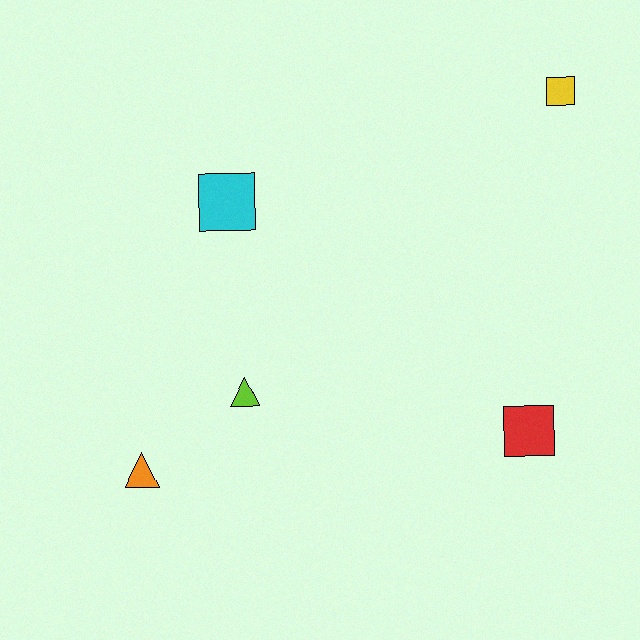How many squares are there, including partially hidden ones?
There are 3 squares.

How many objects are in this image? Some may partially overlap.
There are 5 objects.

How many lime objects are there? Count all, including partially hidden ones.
There is 1 lime object.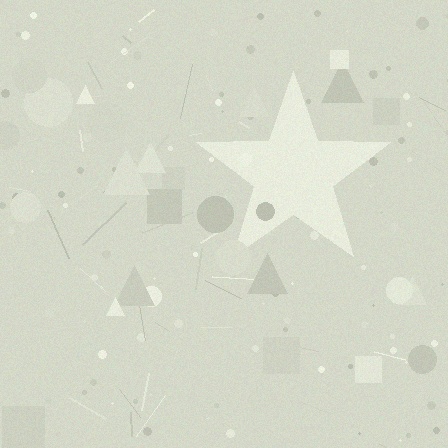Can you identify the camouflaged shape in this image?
The camouflaged shape is a star.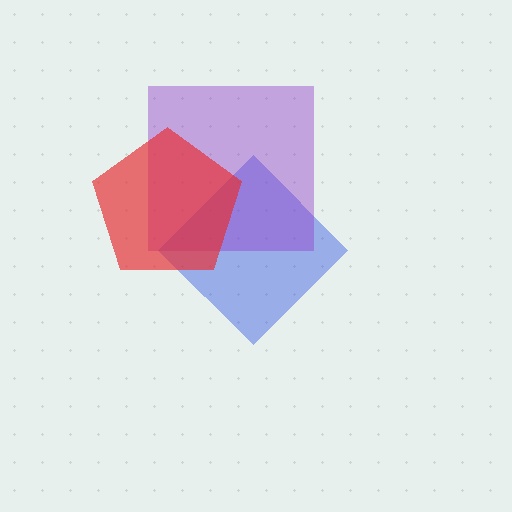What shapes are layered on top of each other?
The layered shapes are: a blue diamond, a purple square, a red pentagon.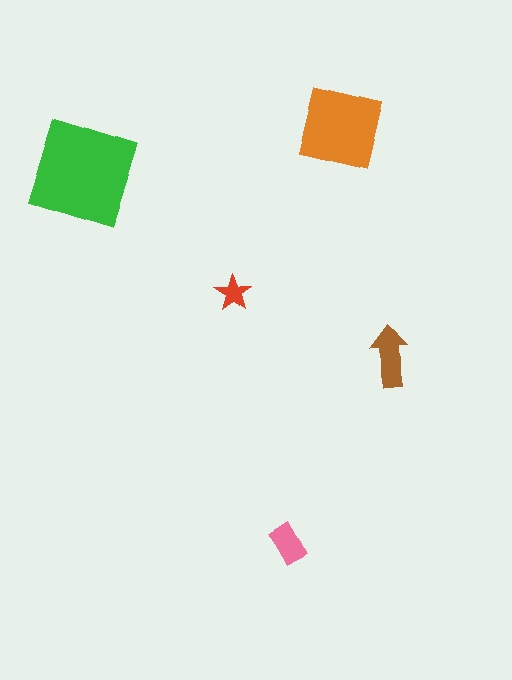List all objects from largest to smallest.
The green diamond, the orange square, the brown arrow, the pink rectangle, the red star.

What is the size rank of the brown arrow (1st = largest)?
3rd.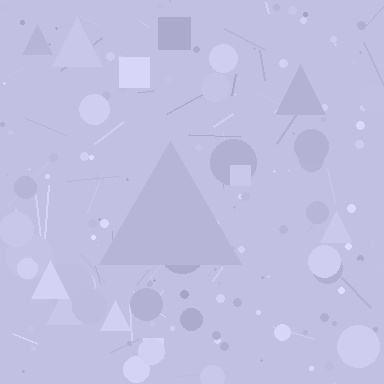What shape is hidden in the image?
A triangle is hidden in the image.